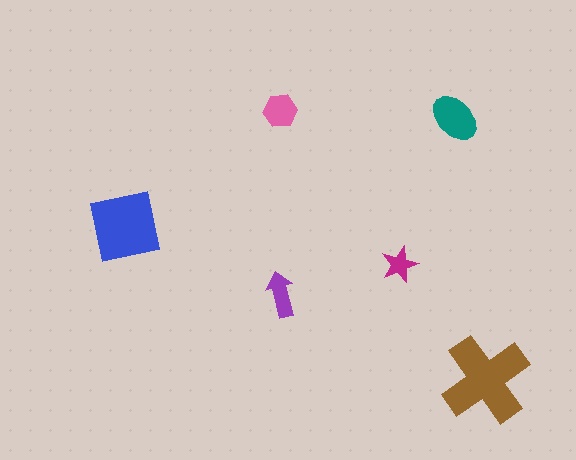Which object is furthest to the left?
The blue square is leftmost.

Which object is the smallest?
The magenta star.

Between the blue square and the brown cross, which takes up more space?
The brown cross.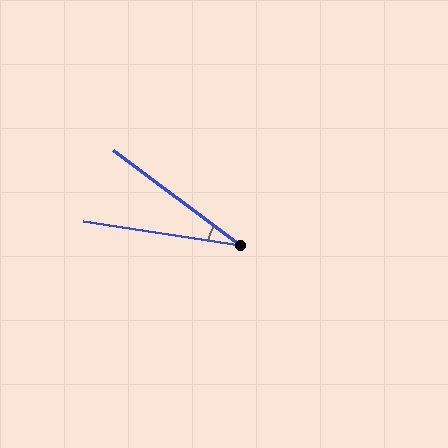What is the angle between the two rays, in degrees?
Approximately 28 degrees.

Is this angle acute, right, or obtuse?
It is acute.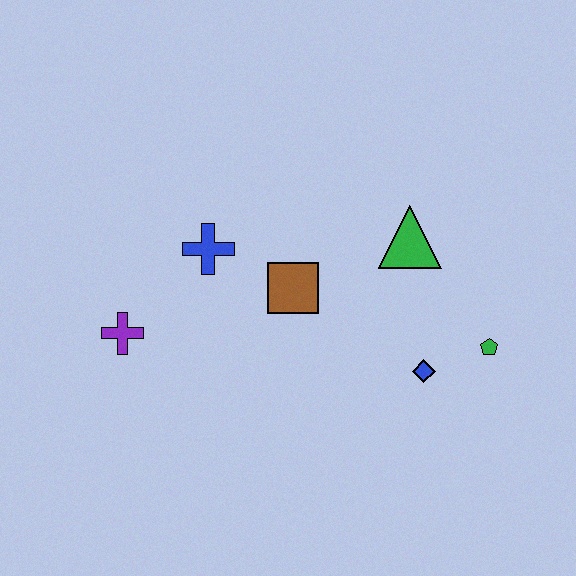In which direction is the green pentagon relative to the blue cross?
The green pentagon is to the right of the blue cross.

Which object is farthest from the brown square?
The green pentagon is farthest from the brown square.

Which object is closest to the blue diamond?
The green pentagon is closest to the blue diamond.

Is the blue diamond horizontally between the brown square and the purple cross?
No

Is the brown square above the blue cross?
No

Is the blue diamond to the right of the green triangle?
Yes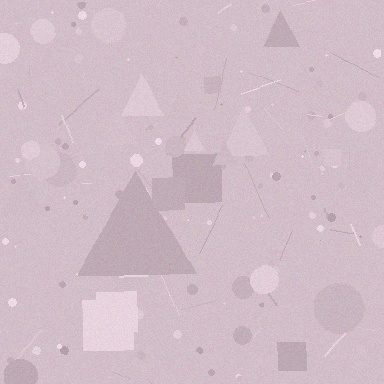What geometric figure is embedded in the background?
A triangle is embedded in the background.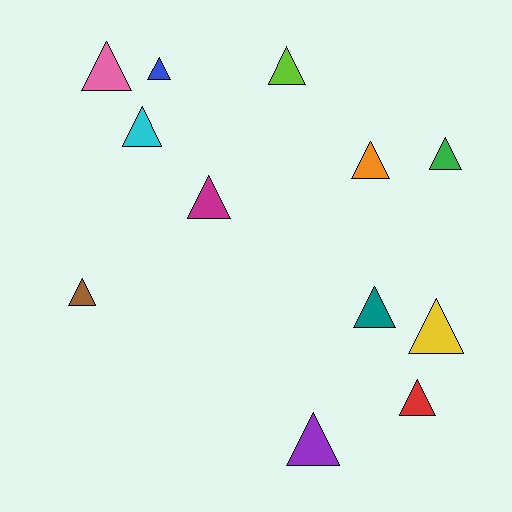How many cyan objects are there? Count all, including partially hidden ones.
There is 1 cyan object.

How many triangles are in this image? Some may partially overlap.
There are 12 triangles.